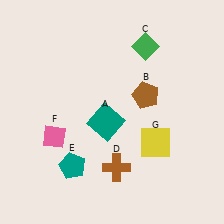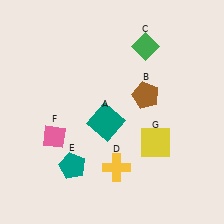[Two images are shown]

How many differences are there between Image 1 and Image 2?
There is 1 difference between the two images.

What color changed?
The cross (D) changed from brown in Image 1 to yellow in Image 2.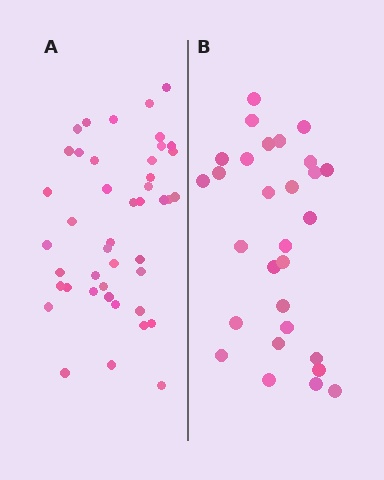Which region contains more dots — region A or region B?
Region A (the left region) has more dots.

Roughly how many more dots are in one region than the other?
Region A has approximately 15 more dots than region B.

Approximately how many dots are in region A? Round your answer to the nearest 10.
About 40 dots. (The exact count is 44, which rounds to 40.)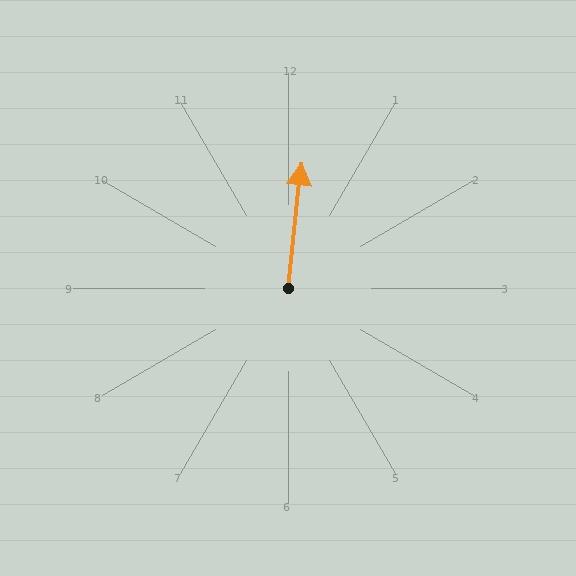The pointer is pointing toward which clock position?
Roughly 12 o'clock.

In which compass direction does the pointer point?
North.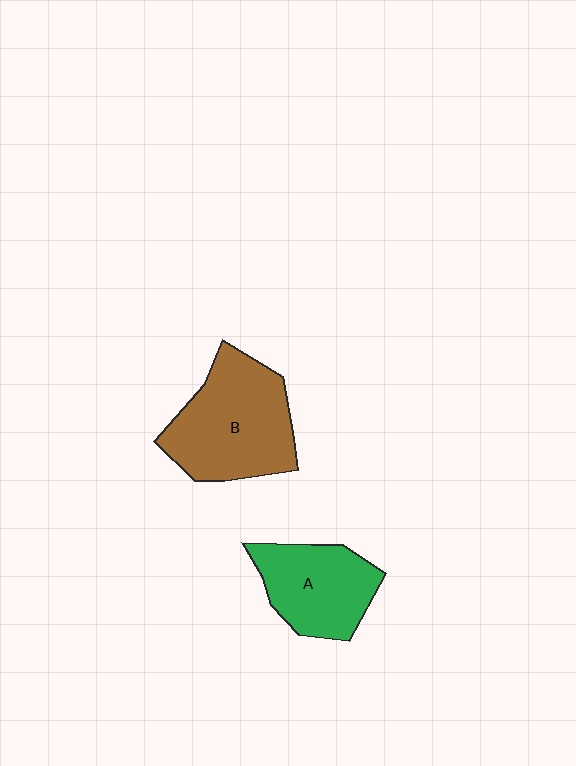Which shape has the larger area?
Shape B (brown).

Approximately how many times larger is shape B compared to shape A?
Approximately 1.4 times.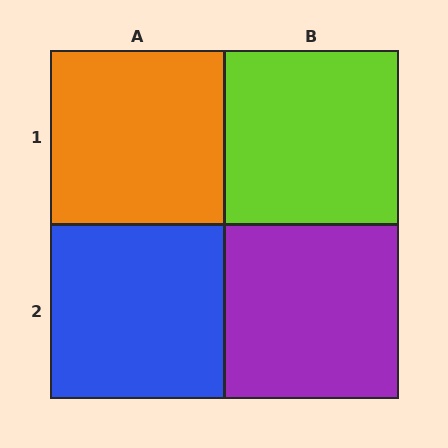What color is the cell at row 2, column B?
Purple.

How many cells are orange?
1 cell is orange.